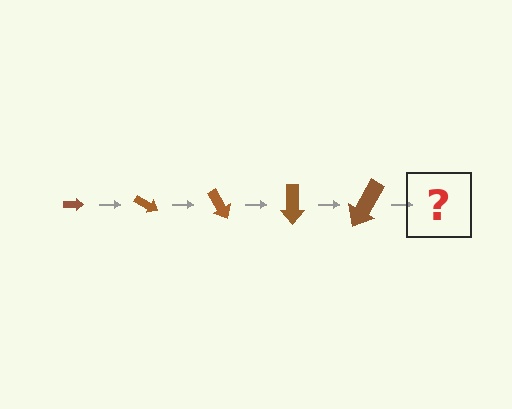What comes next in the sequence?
The next element should be an arrow, larger than the previous one and rotated 150 degrees from the start.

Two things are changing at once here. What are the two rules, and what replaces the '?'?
The two rules are that the arrow grows larger each step and it rotates 30 degrees each step. The '?' should be an arrow, larger than the previous one and rotated 150 degrees from the start.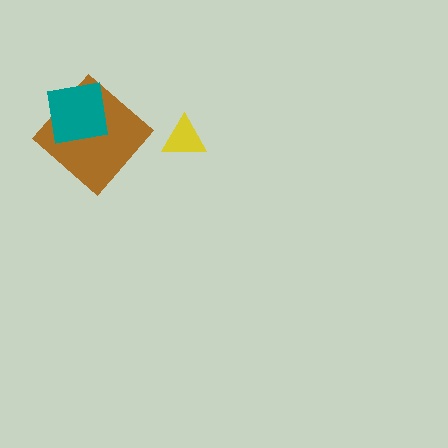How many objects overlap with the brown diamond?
1 object overlaps with the brown diamond.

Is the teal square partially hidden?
No, no other shape covers it.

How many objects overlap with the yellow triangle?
0 objects overlap with the yellow triangle.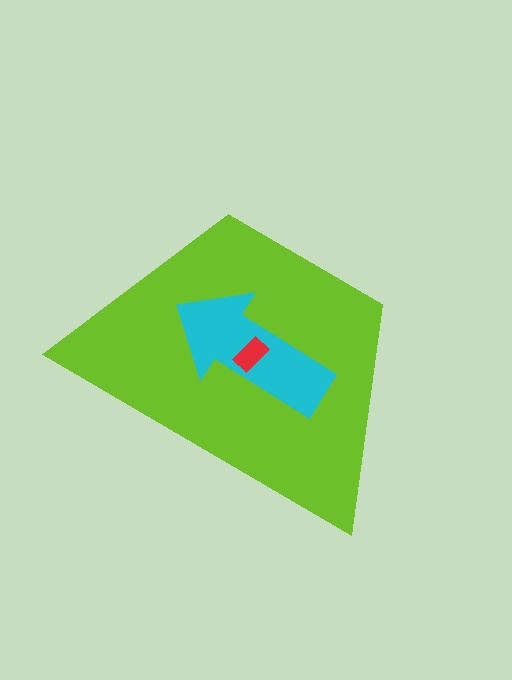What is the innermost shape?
The red rectangle.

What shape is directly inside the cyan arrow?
The red rectangle.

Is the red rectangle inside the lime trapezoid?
Yes.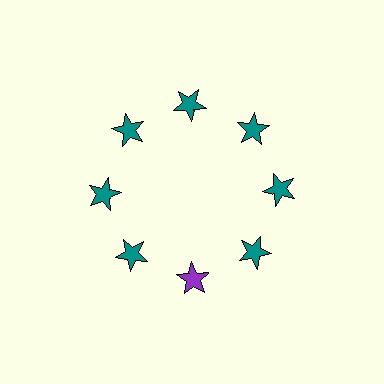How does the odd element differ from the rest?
It has a different color: purple instead of teal.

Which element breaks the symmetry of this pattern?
The purple star at roughly the 6 o'clock position breaks the symmetry. All other shapes are teal stars.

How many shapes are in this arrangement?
There are 8 shapes arranged in a ring pattern.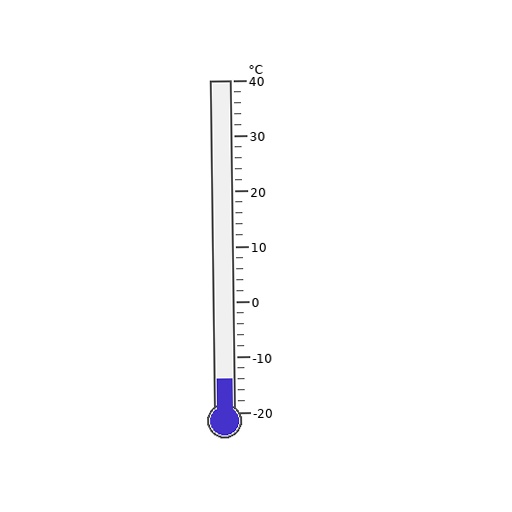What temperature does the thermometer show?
The thermometer shows approximately -14°C.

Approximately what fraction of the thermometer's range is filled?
The thermometer is filled to approximately 10% of its range.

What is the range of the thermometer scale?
The thermometer scale ranges from -20°C to 40°C.